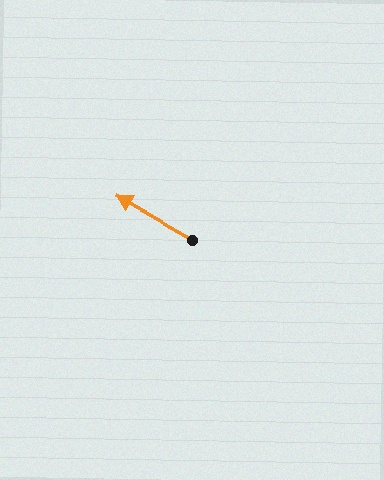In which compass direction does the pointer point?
Northwest.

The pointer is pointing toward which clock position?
Roughly 10 o'clock.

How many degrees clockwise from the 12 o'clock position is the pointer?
Approximately 300 degrees.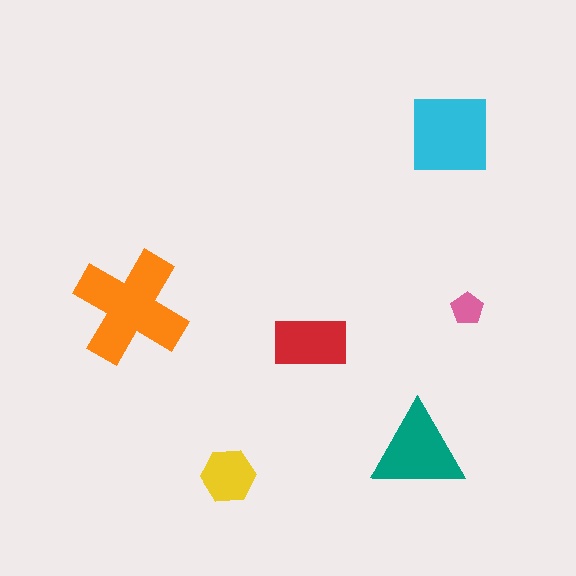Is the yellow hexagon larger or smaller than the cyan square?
Smaller.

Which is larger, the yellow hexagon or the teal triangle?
The teal triangle.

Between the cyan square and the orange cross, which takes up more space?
The orange cross.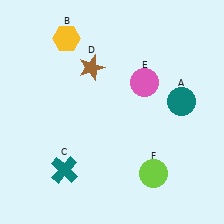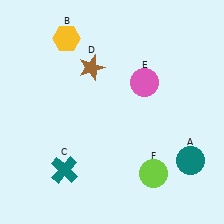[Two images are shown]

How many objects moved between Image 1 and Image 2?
1 object moved between the two images.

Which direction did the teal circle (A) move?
The teal circle (A) moved down.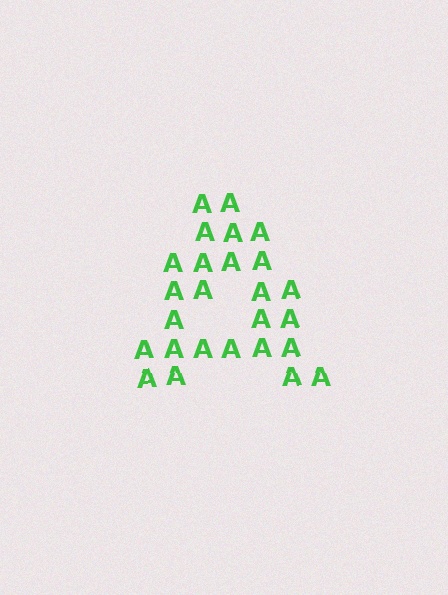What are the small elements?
The small elements are letter A's.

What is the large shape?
The large shape is the letter A.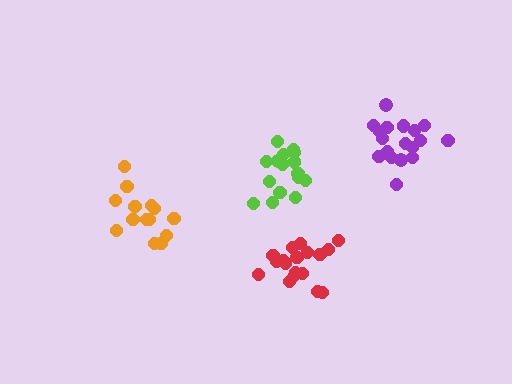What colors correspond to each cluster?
The clusters are colored: lime, orange, red, purple.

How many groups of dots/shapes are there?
There are 4 groups.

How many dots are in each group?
Group 1: 16 dots, Group 2: 14 dots, Group 3: 18 dots, Group 4: 18 dots (66 total).